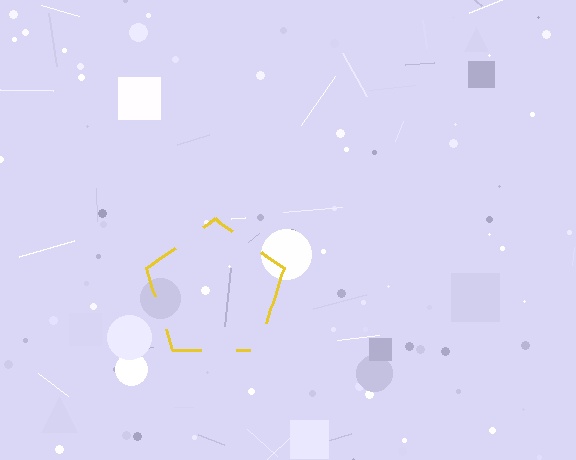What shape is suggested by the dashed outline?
The dashed outline suggests a pentagon.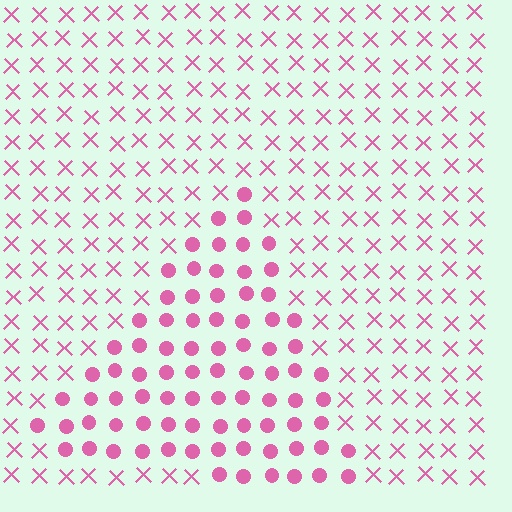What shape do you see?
I see a triangle.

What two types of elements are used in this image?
The image uses circles inside the triangle region and X marks outside it.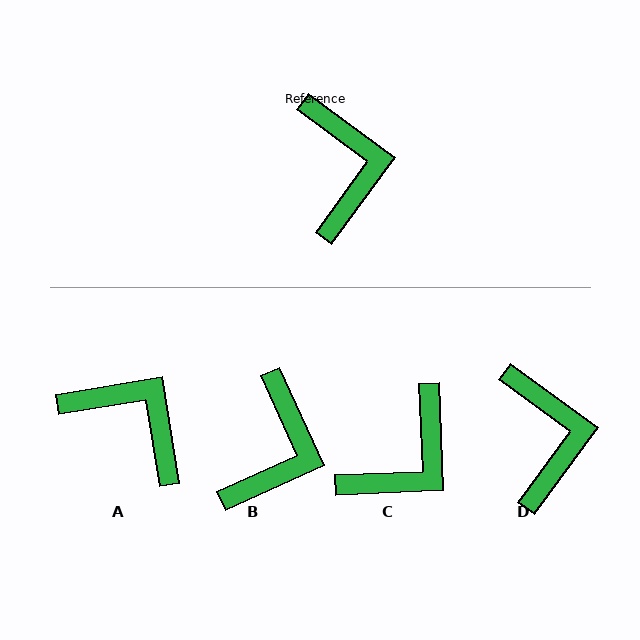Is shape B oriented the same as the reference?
No, it is off by about 30 degrees.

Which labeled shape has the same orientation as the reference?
D.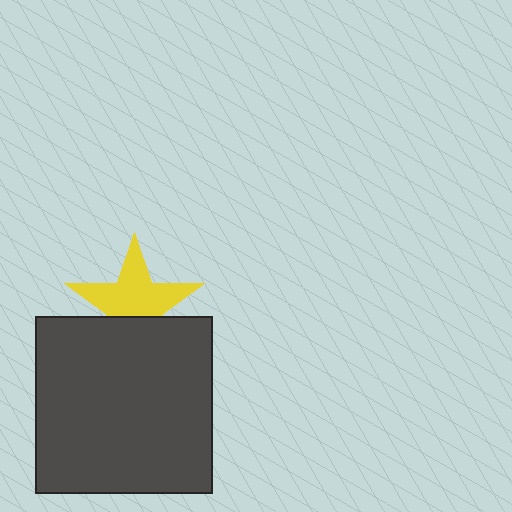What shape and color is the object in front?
The object in front is a dark gray square.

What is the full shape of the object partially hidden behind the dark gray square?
The partially hidden object is a yellow star.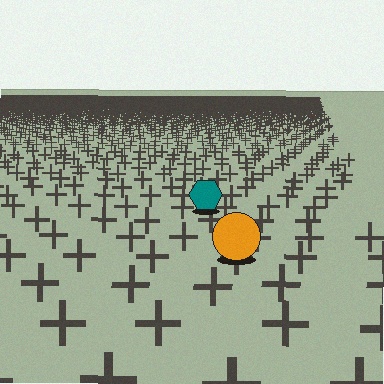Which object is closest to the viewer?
The orange circle is closest. The texture marks near it are larger and more spread out.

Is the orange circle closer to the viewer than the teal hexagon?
Yes. The orange circle is closer — you can tell from the texture gradient: the ground texture is coarser near it.